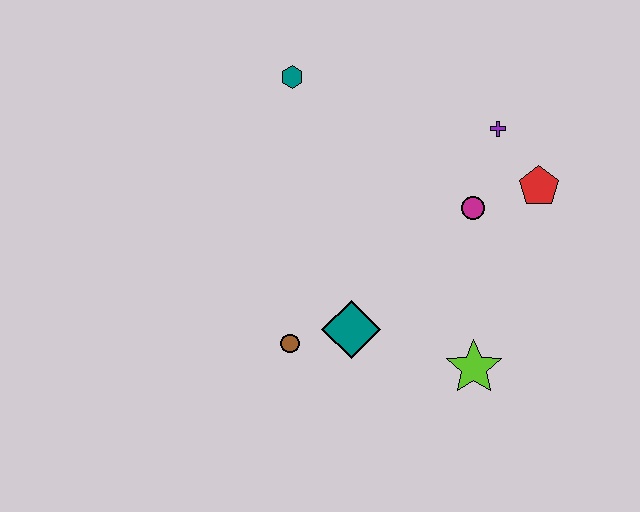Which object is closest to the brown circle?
The teal diamond is closest to the brown circle.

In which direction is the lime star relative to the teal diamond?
The lime star is to the right of the teal diamond.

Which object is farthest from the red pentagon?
The brown circle is farthest from the red pentagon.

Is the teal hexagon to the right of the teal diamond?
No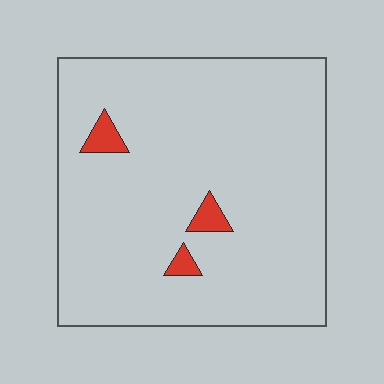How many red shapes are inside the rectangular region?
3.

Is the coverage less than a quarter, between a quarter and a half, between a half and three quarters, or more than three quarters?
Less than a quarter.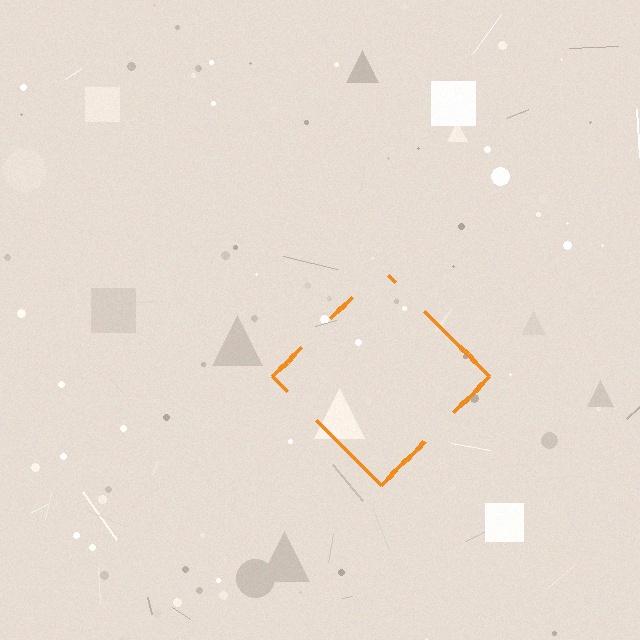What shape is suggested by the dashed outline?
The dashed outline suggests a diamond.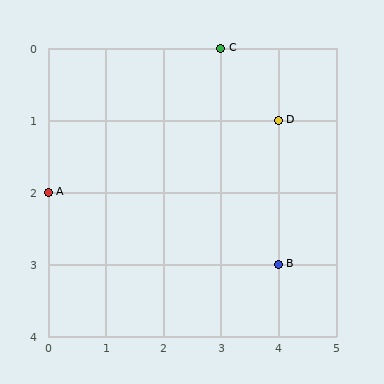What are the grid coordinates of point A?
Point A is at grid coordinates (0, 2).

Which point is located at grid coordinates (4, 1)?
Point D is at (4, 1).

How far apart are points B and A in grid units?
Points B and A are 4 columns and 1 row apart (about 4.1 grid units diagonally).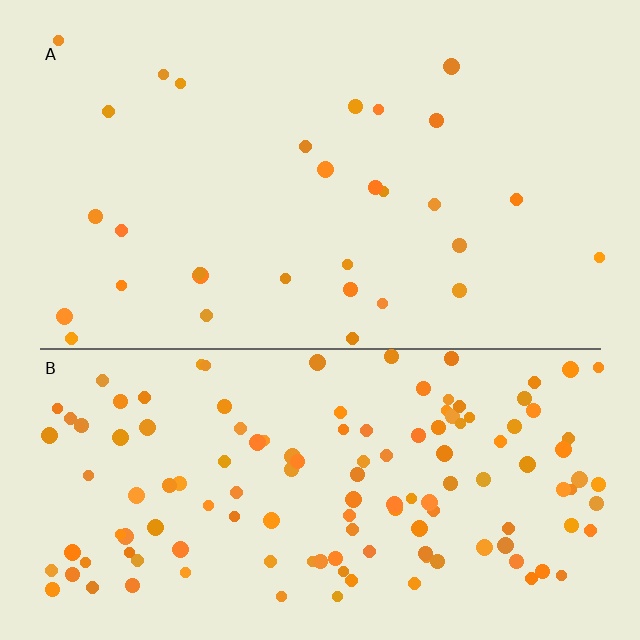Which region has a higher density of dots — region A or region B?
B (the bottom).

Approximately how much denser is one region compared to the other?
Approximately 4.5× — region B over region A.